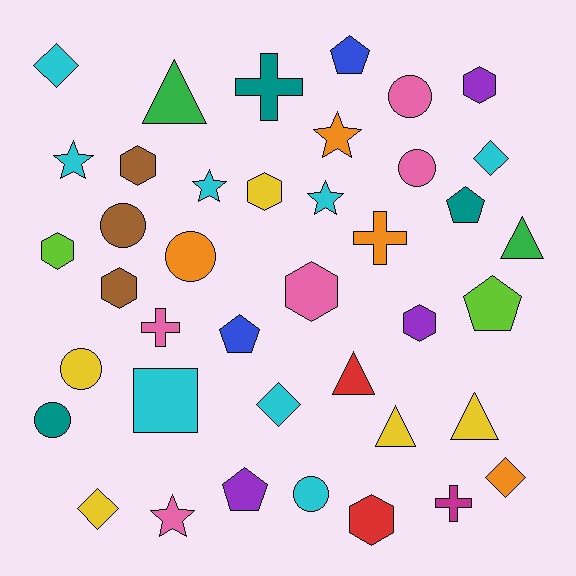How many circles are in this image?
There are 7 circles.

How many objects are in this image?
There are 40 objects.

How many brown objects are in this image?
There are 3 brown objects.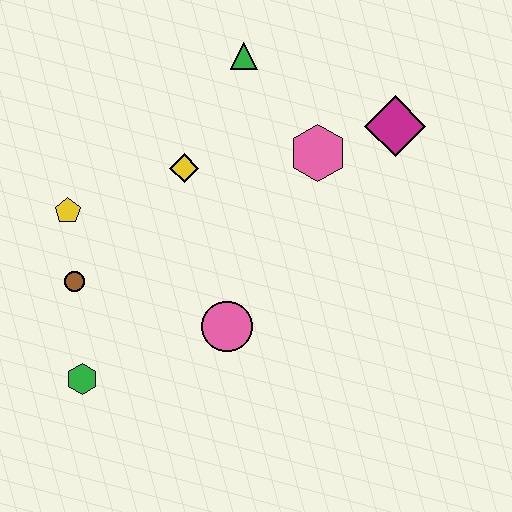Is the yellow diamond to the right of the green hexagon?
Yes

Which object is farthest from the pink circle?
The green triangle is farthest from the pink circle.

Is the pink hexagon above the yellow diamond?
Yes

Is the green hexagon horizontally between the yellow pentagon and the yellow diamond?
Yes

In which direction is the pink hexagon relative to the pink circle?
The pink hexagon is above the pink circle.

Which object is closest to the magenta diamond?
The pink hexagon is closest to the magenta diamond.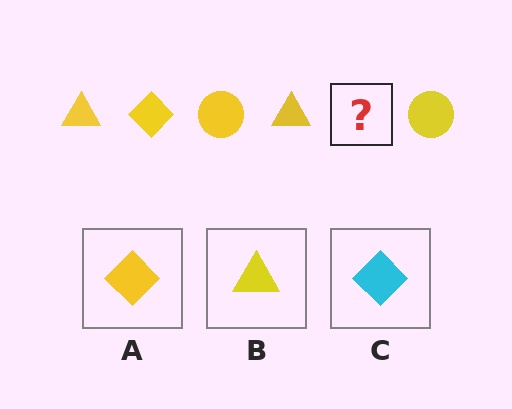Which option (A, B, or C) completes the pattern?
A.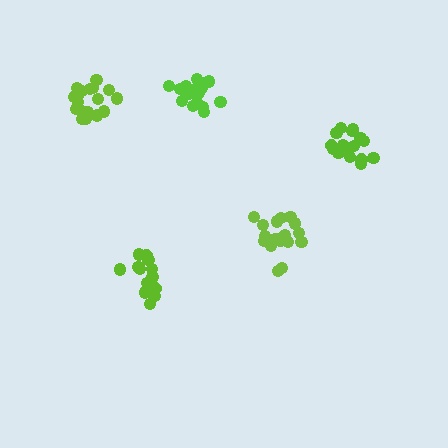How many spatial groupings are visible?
There are 5 spatial groupings.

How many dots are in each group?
Group 1: 20 dots, Group 2: 16 dots, Group 3: 15 dots, Group 4: 19 dots, Group 5: 19 dots (89 total).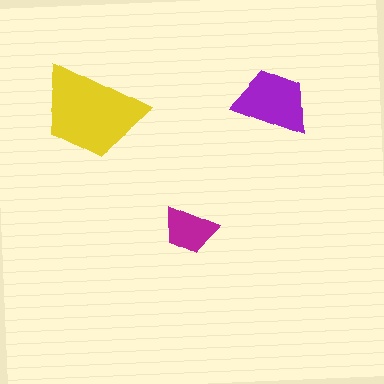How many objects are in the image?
There are 3 objects in the image.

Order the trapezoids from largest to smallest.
the yellow one, the purple one, the magenta one.